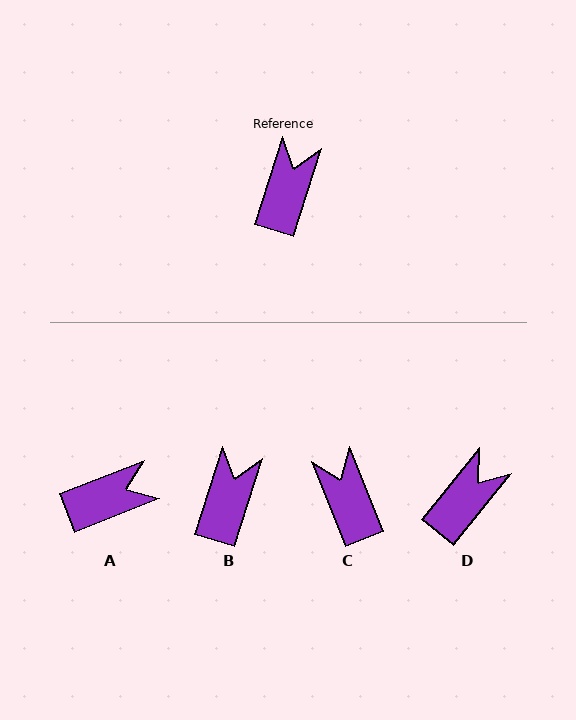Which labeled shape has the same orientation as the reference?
B.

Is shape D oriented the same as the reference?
No, it is off by about 21 degrees.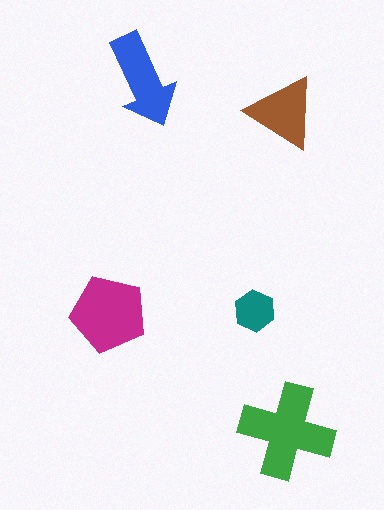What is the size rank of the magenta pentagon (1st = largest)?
2nd.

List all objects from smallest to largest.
The teal hexagon, the brown triangle, the blue arrow, the magenta pentagon, the green cross.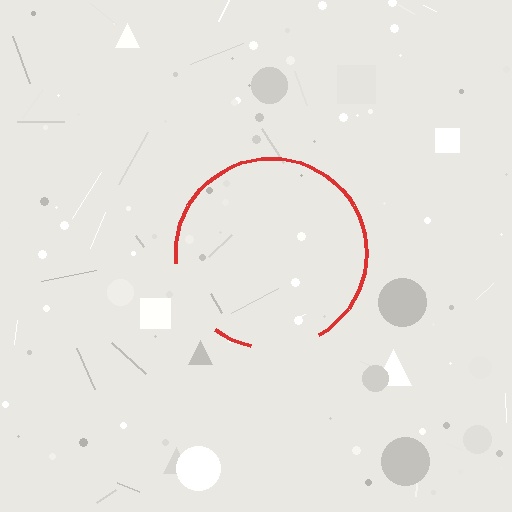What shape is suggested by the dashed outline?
The dashed outline suggests a circle.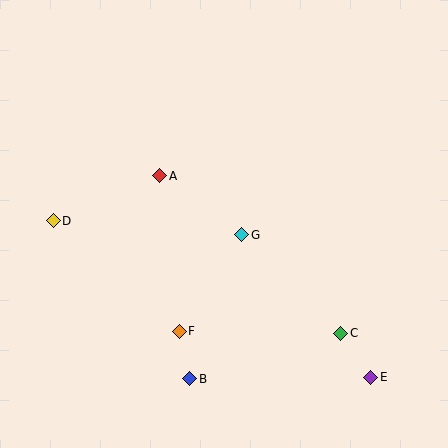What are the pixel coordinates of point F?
Point F is at (179, 331).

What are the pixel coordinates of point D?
Point D is at (53, 221).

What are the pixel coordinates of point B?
Point B is at (190, 379).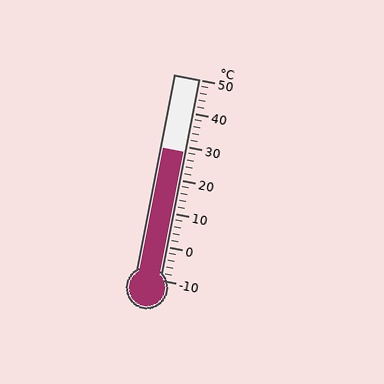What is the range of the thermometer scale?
The thermometer scale ranges from -10°C to 50°C.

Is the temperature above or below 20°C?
The temperature is above 20°C.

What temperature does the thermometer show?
The thermometer shows approximately 28°C.